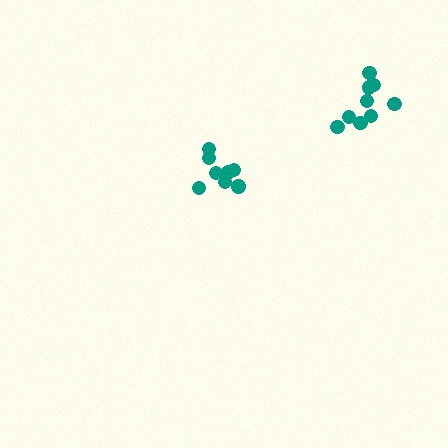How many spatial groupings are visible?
There are 2 spatial groupings.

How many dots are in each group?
Group 1: 9 dots, Group 2: 9 dots (18 total).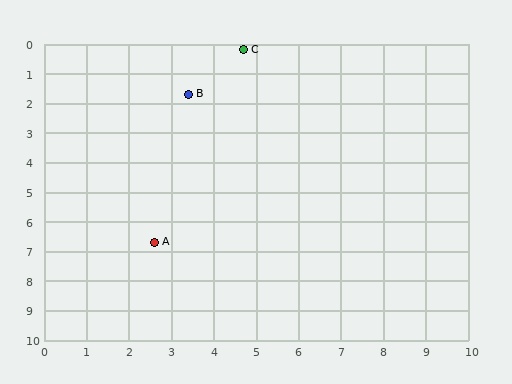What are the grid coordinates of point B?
Point B is at approximately (3.4, 1.7).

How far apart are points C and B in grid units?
Points C and B are about 2.0 grid units apart.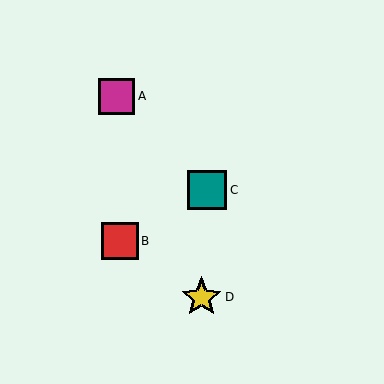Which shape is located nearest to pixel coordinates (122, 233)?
The red square (labeled B) at (120, 241) is nearest to that location.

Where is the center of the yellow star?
The center of the yellow star is at (201, 297).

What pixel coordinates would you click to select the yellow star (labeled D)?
Click at (201, 297) to select the yellow star D.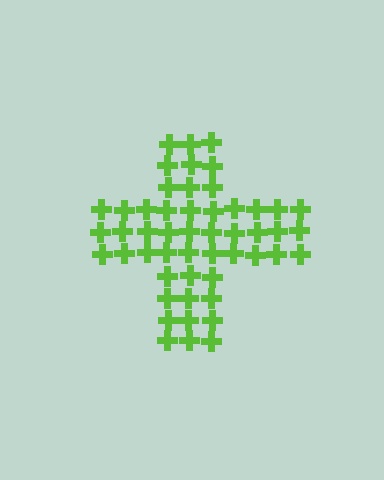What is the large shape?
The large shape is a cross.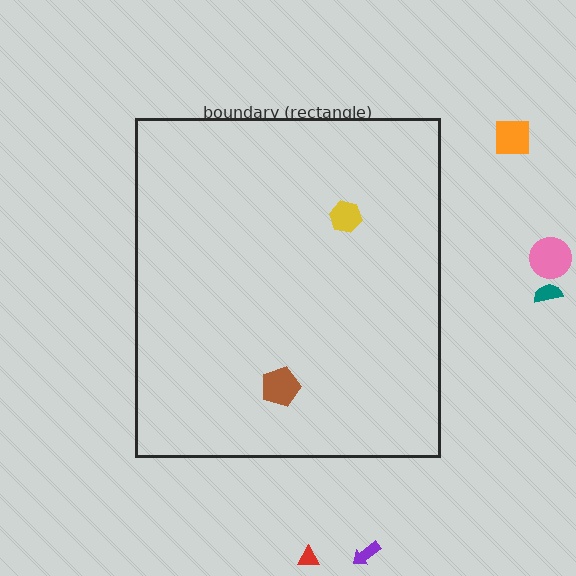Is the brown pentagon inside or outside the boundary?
Inside.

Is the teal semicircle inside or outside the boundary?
Outside.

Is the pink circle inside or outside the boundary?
Outside.